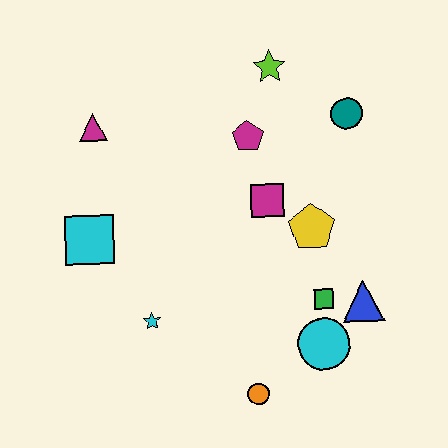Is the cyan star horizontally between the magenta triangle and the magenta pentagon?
Yes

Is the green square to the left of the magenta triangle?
No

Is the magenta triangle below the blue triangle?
No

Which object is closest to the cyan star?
The cyan square is closest to the cyan star.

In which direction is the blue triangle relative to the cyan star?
The blue triangle is to the right of the cyan star.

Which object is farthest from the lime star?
The orange circle is farthest from the lime star.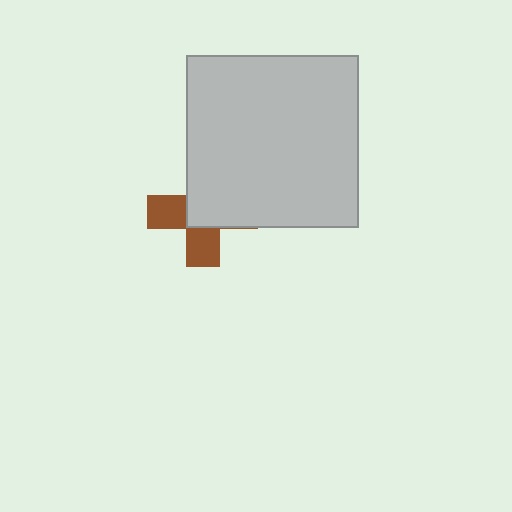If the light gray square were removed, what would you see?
You would see the complete brown cross.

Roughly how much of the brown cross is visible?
A small part of it is visible (roughly 43%).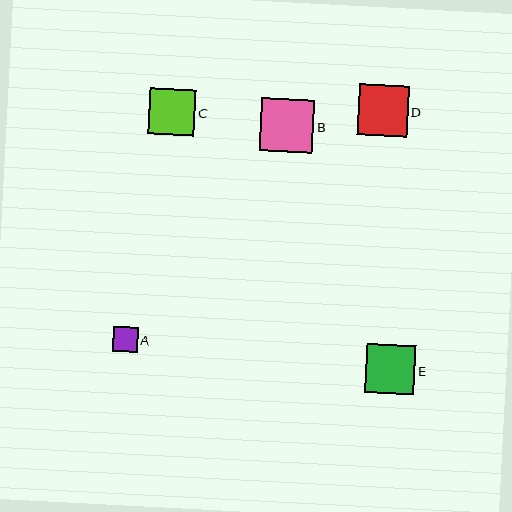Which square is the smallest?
Square A is the smallest with a size of approximately 25 pixels.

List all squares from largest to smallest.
From largest to smallest: B, D, E, C, A.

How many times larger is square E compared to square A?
Square E is approximately 2.0 times the size of square A.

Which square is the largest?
Square B is the largest with a size of approximately 53 pixels.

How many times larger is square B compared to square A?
Square B is approximately 2.1 times the size of square A.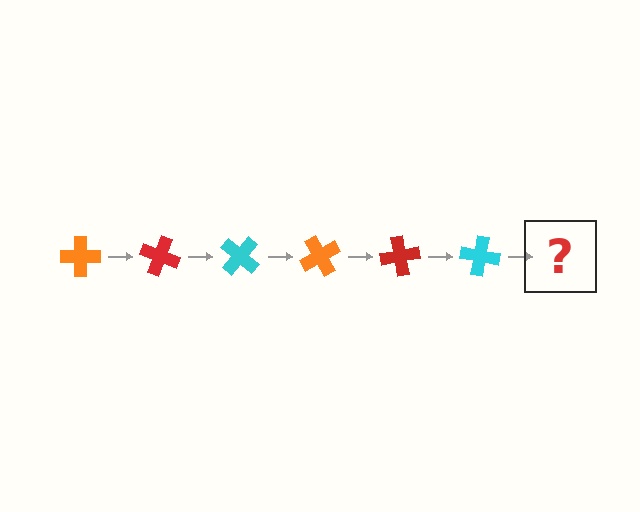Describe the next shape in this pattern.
It should be an orange cross, rotated 120 degrees from the start.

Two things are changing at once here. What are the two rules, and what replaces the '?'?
The two rules are that it rotates 20 degrees each step and the color cycles through orange, red, and cyan. The '?' should be an orange cross, rotated 120 degrees from the start.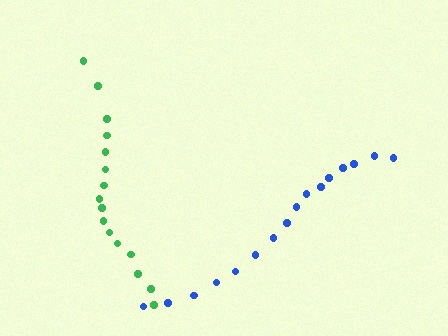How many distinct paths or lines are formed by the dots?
There are 2 distinct paths.